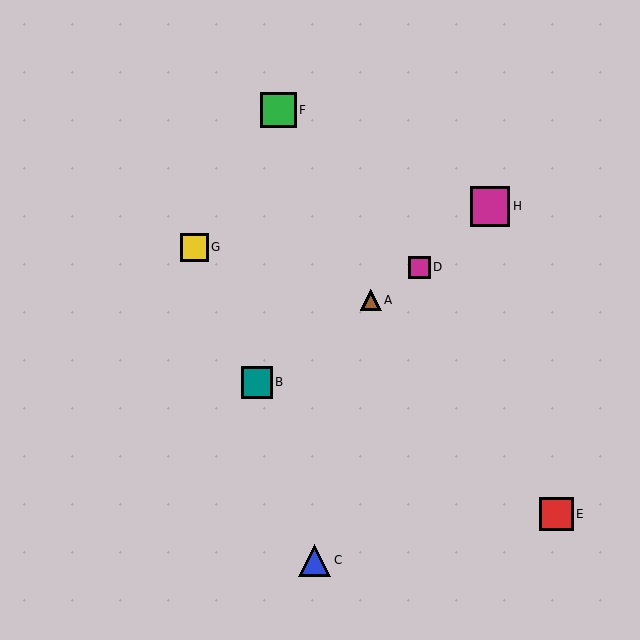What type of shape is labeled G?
Shape G is a yellow square.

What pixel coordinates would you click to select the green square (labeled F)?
Click at (278, 110) to select the green square F.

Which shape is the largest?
The magenta square (labeled H) is the largest.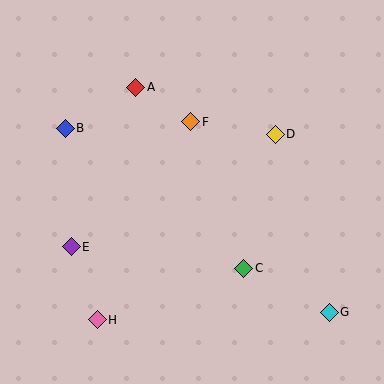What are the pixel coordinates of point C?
Point C is at (244, 268).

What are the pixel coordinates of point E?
Point E is at (71, 247).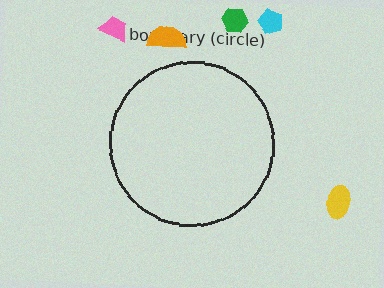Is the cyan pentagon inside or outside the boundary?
Outside.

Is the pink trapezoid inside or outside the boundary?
Outside.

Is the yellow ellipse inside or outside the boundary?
Outside.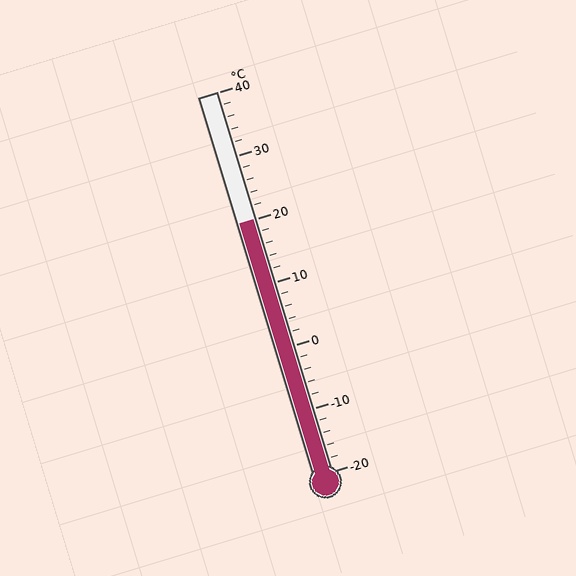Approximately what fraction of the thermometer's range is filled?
The thermometer is filled to approximately 65% of its range.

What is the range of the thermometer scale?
The thermometer scale ranges from -20°C to 40°C.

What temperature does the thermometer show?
The thermometer shows approximately 20°C.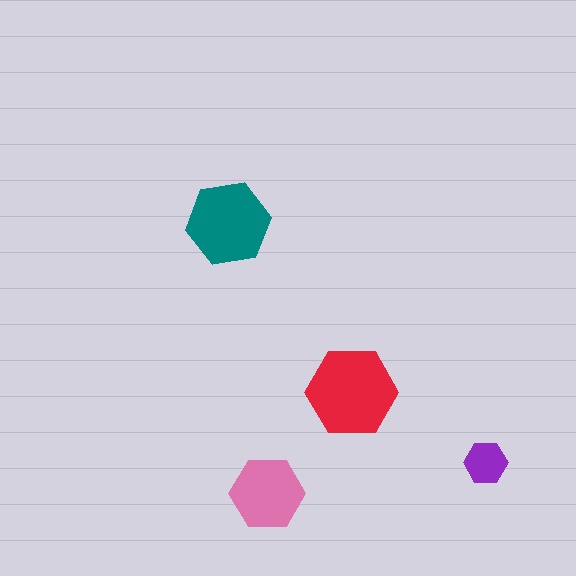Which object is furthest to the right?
The purple hexagon is rightmost.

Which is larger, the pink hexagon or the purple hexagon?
The pink one.